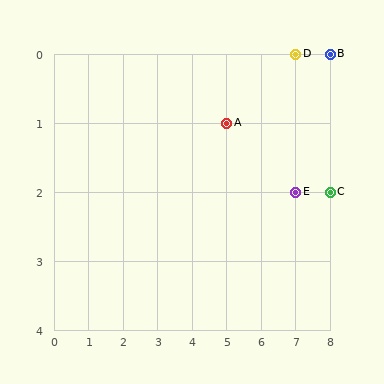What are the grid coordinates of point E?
Point E is at grid coordinates (7, 2).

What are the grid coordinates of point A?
Point A is at grid coordinates (5, 1).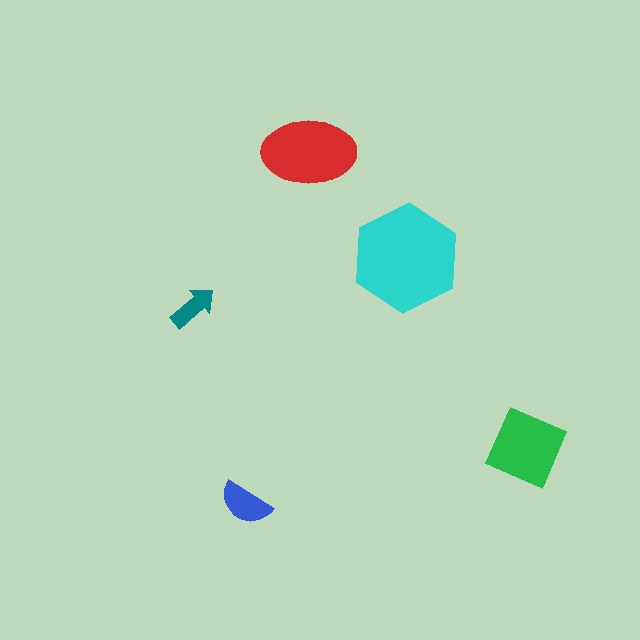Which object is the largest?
The cyan hexagon.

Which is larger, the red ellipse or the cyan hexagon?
The cyan hexagon.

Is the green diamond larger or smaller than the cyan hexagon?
Smaller.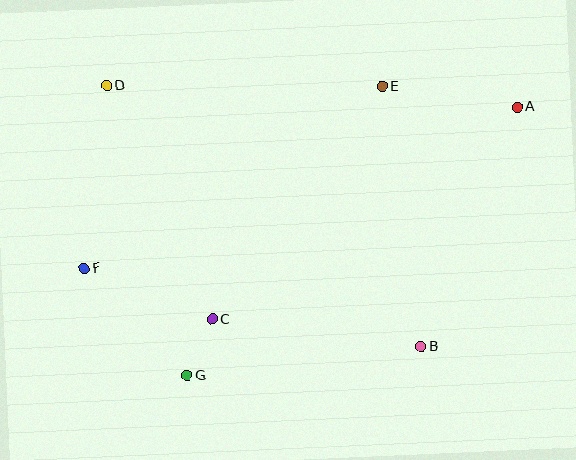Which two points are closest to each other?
Points C and G are closest to each other.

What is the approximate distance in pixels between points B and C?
The distance between B and C is approximately 211 pixels.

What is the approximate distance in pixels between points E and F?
The distance between E and F is approximately 349 pixels.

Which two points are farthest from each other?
Points A and F are farthest from each other.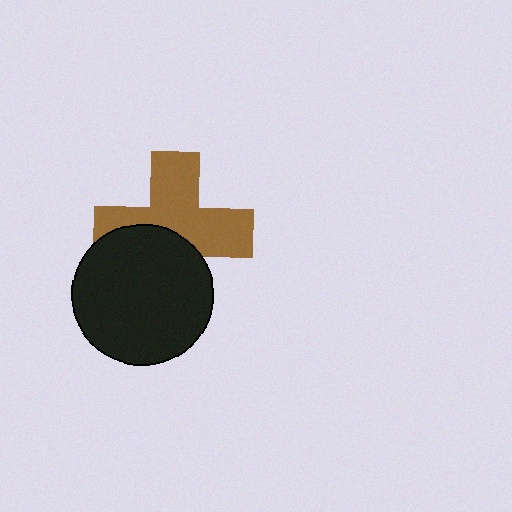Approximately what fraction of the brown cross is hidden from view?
Roughly 40% of the brown cross is hidden behind the black circle.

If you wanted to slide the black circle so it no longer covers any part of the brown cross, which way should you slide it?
Slide it down — that is the most direct way to separate the two shapes.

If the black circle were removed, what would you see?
You would see the complete brown cross.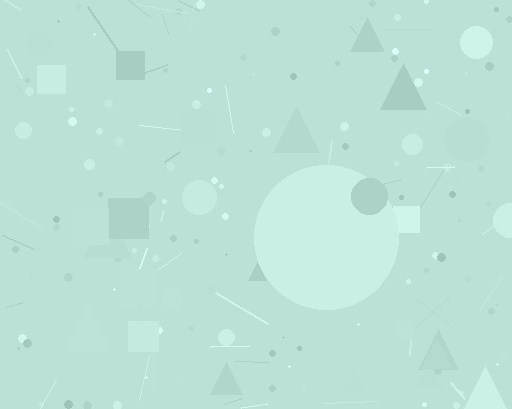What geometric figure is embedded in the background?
A circle is embedded in the background.